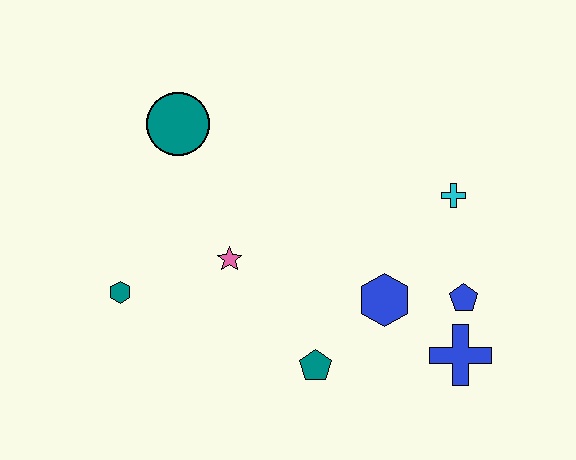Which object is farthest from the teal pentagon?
The teal circle is farthest from the teal pentagon.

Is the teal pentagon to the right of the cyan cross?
No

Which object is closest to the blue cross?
The blue pentagon is closest to the blue cross.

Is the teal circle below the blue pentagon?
No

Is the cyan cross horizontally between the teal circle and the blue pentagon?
Yes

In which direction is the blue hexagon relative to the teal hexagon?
The blue hexagon is to the right of the teal hexagon.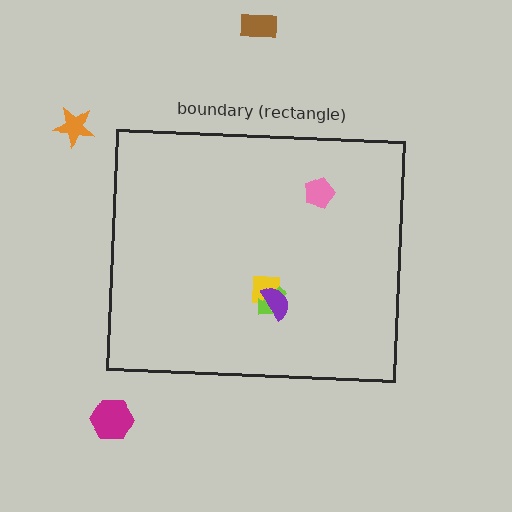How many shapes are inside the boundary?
4 inside, 3 outside.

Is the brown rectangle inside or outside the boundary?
Outside.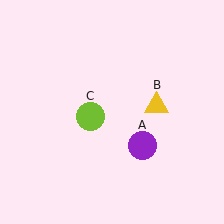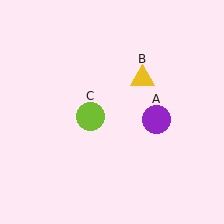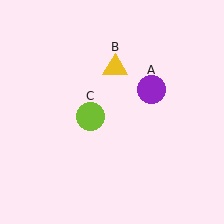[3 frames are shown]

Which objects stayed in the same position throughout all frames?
Lime circle (object C) remained stationary.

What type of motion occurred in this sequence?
The purple circle (object A), yellow triangle (object B) rotated counterclockwise around the center of the scene.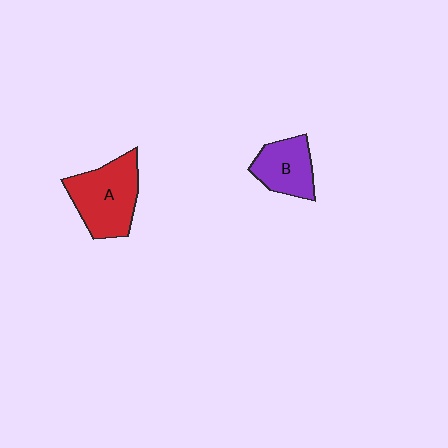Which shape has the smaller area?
Shape B (purple).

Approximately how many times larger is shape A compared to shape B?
Approximately 1.5 times.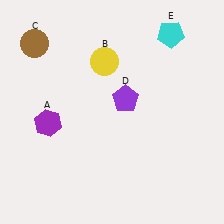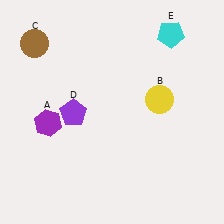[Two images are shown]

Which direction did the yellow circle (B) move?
The yellow circle (B) moved right.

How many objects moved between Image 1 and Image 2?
2 objects moved between the two images.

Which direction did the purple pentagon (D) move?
The purple pentagon (D) moved left.